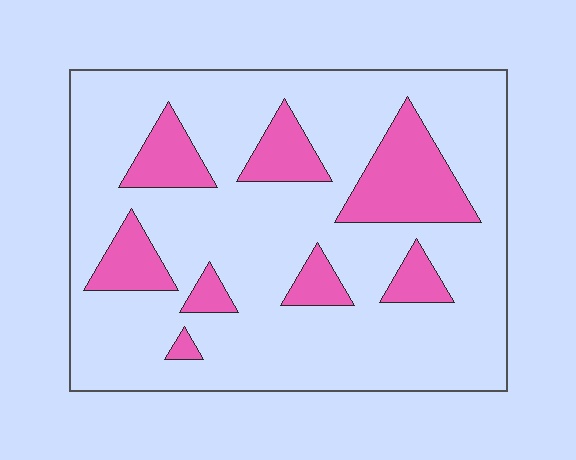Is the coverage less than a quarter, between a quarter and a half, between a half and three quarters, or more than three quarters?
Less than a quarter.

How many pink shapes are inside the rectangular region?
8.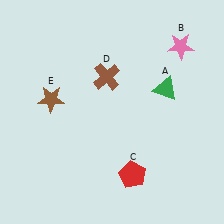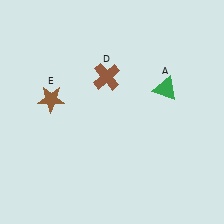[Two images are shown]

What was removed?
The red pentagon (C), the pink star (B) were removed in Image 2.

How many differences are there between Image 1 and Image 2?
There are 2 differences between the two images.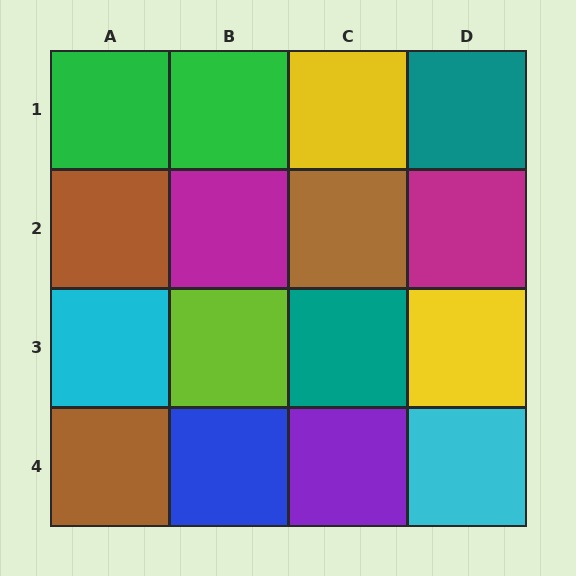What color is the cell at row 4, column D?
Cyan.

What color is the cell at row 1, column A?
Green.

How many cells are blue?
1 cell is blue.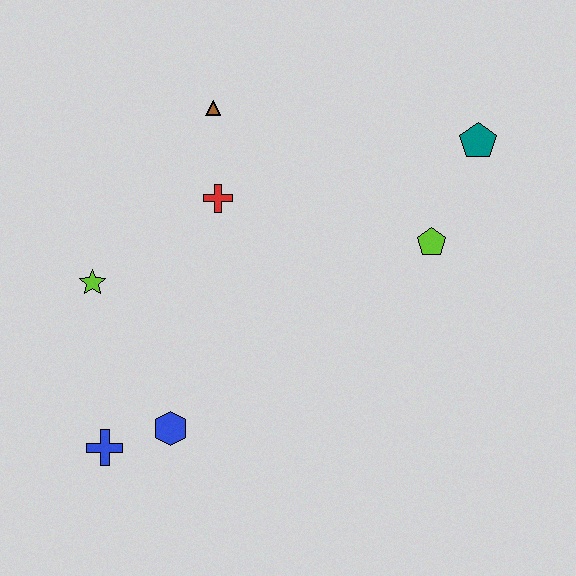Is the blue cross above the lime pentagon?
No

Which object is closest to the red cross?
The brown triangle is closest to the red cross.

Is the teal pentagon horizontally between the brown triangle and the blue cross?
No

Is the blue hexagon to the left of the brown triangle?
Yes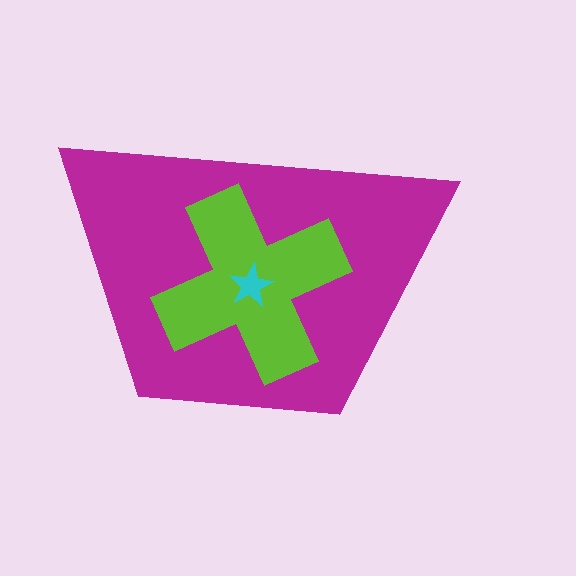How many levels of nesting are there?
3.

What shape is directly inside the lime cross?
The cyan star.